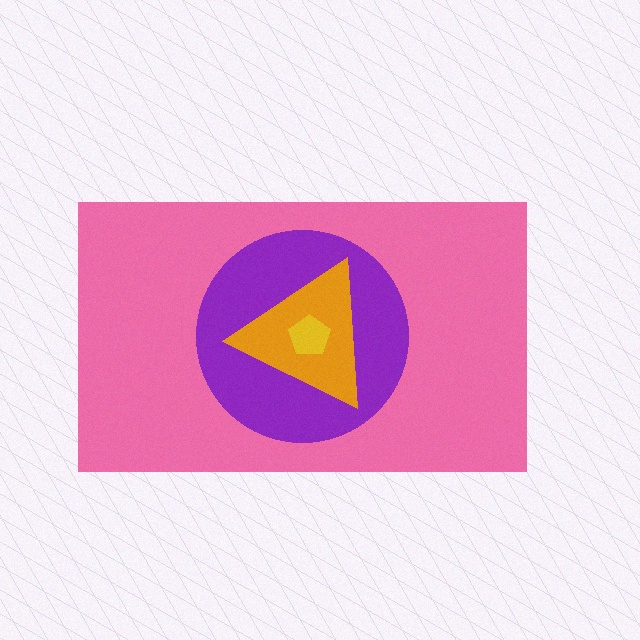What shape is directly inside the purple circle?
The orange triangle.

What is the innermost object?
The yellow pentagon.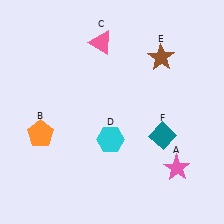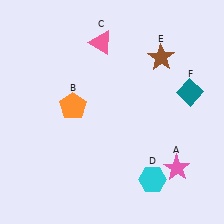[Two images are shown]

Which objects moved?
The objects that moved are: the orange pentagon (B), the cyan hexagon (D), the teal diamond (F).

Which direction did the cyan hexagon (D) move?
The cyan hexagon (D) moved right.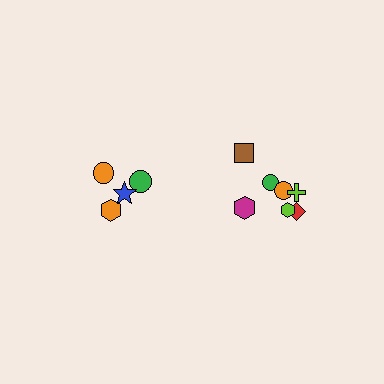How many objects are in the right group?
There are 7 objects.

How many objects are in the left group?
There are 4 objects.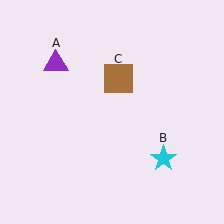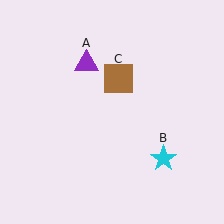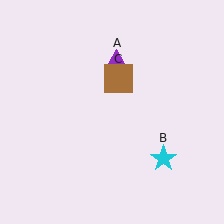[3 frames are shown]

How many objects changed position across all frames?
1 object changed position: purple triangle (object A).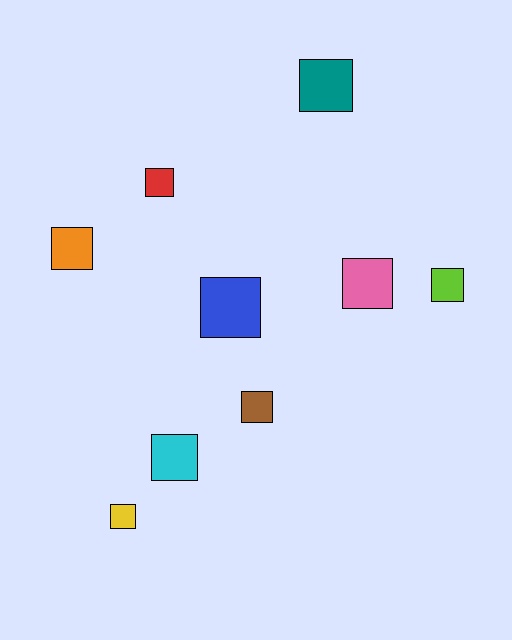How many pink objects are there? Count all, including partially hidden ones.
There is 1 pink object.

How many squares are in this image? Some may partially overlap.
There are 9 squares.